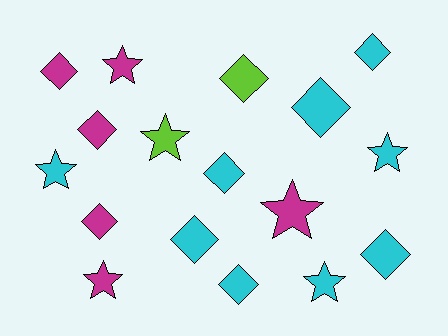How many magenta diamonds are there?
There are 3 magenta diamonds.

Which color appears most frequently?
Cyan, with 9 objects.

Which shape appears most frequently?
Diamond, with 10 objects.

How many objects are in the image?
There are 17 objects.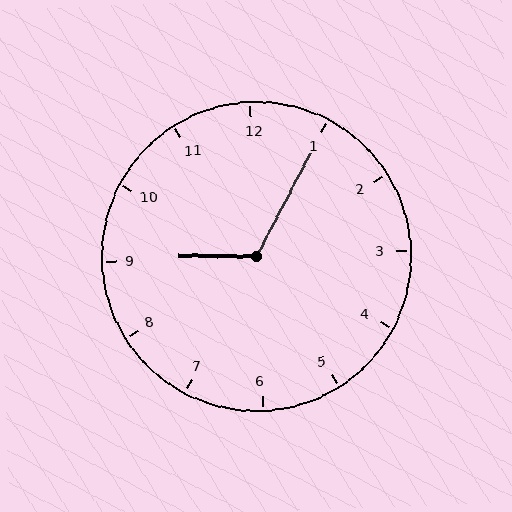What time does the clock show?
9:05.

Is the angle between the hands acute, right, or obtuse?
It is obtuse.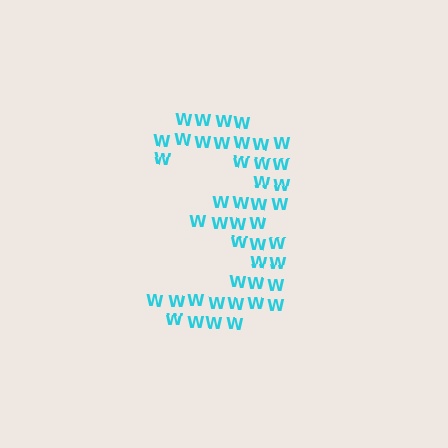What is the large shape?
The large shape is the digit 3.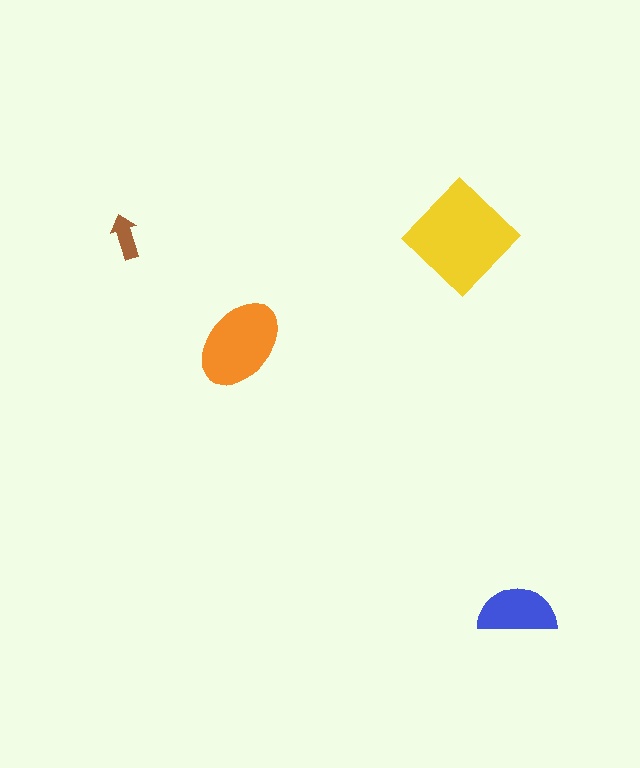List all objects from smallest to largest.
The brown arrow, the blue semicircle, the orange ellipse, the yellow diamond.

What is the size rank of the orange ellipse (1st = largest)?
2nd.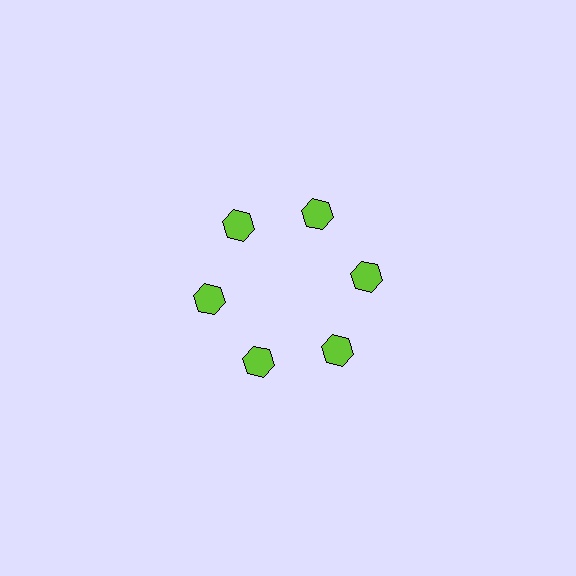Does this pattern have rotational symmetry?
Yes, this pattern has 6-fold rotational symmetry. It looks the same after rotating 60 degrees around the center.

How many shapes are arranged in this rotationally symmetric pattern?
There are 6 shapes, arranged in 6 groups of 1.